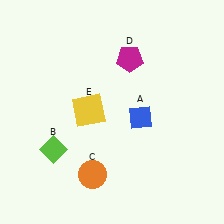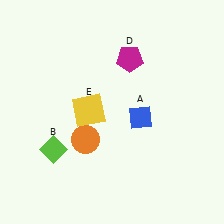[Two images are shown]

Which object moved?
The orange circle (C) moved up.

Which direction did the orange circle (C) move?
The orange circle (C) moved up.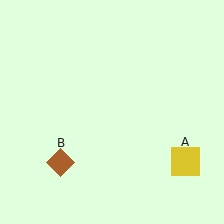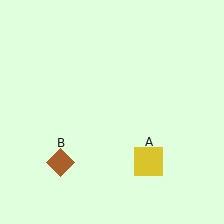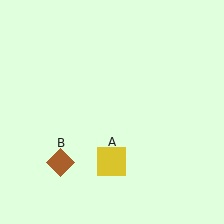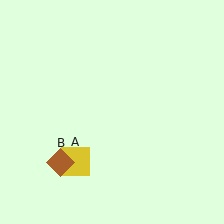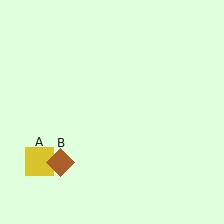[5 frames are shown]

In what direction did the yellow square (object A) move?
The yellow square (object A) moved left.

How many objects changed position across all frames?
1 object changed position: yellow square (object A).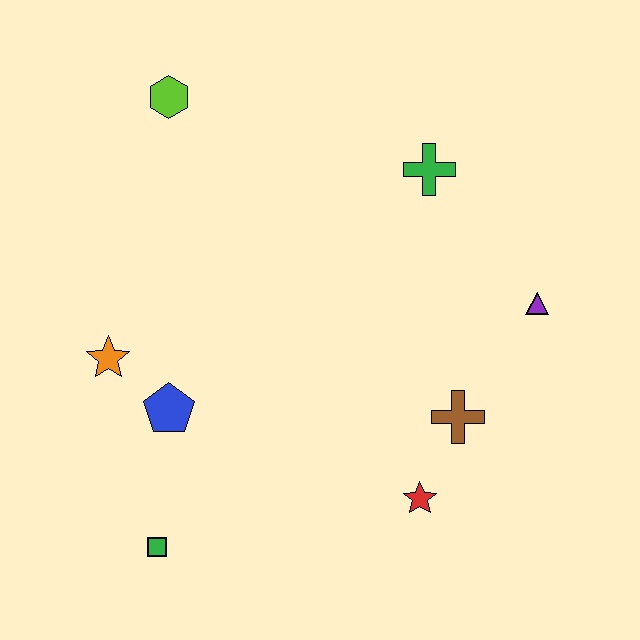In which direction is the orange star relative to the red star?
The orange star is to the left of the red star.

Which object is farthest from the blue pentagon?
The purple triangle is farthest from the blue pentagon.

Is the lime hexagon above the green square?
Yes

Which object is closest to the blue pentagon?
The orange star is closest to the blue pentagon.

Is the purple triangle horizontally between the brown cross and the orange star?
No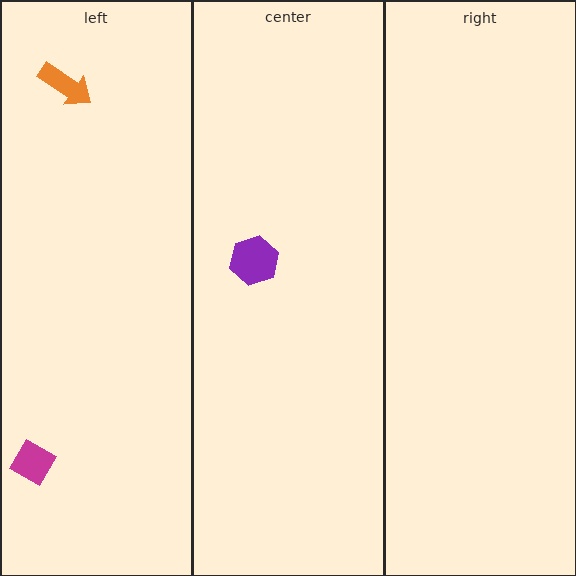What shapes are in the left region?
The orange arrow, the magenta diamond.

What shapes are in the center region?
The purple hexagon.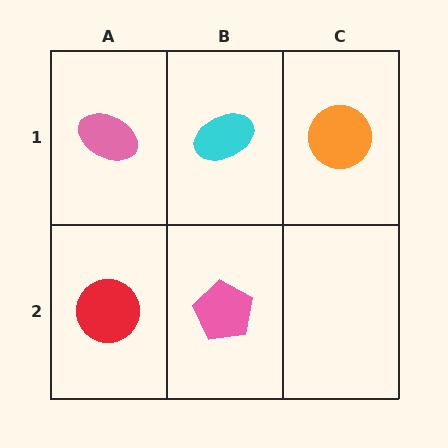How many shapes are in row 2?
2 shapes.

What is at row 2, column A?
A red circle.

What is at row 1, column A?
A pink ellipse.